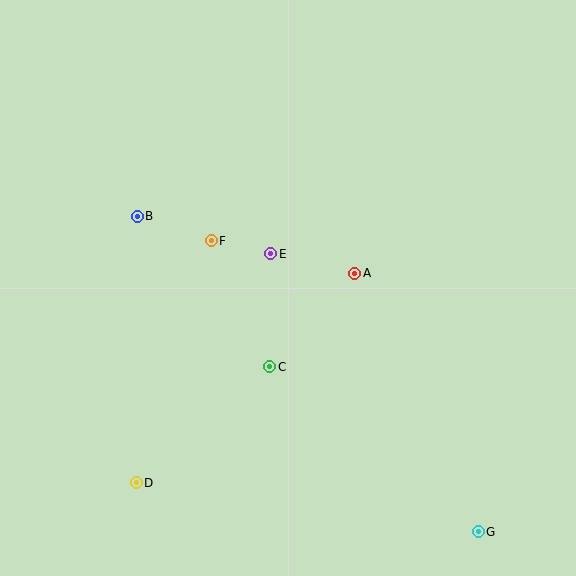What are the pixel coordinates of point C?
Point C is at (270, 367).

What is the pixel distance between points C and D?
The distance between C and D is 177 pixels.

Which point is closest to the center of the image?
Point E at (271, 254) is closest to the center.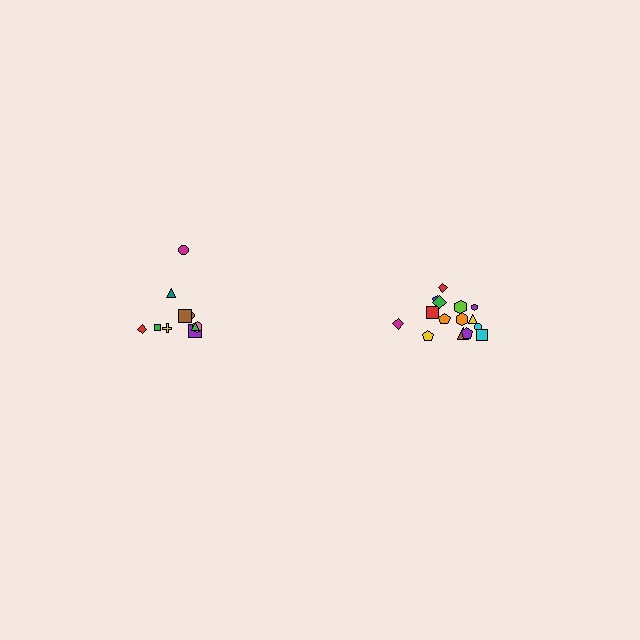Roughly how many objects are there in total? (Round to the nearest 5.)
Roughly 25 objects in total.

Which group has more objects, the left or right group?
The right group.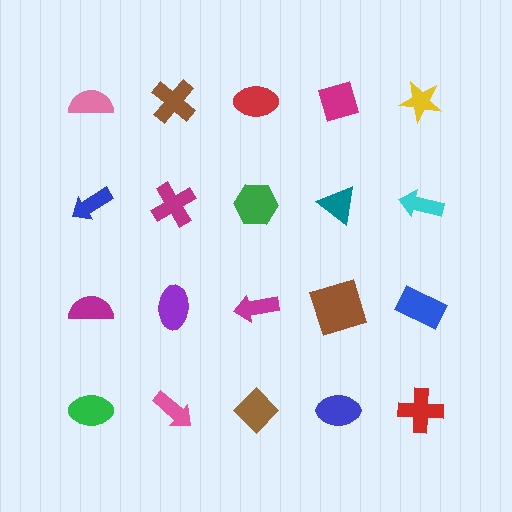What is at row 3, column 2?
A purple ellipse.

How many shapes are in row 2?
5 shapes.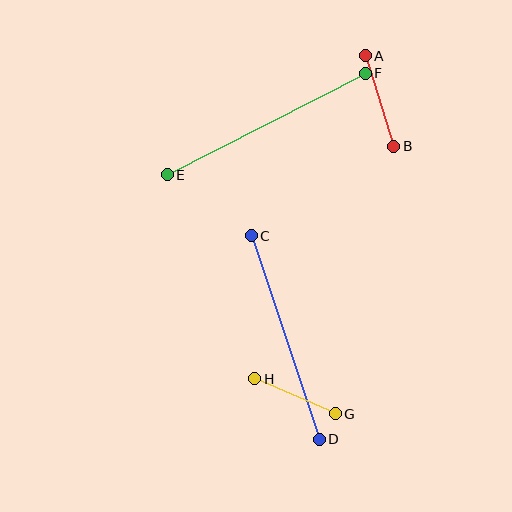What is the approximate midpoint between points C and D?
The midpoint is at approximately (285, 338) pixels.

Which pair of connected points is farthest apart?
Points E and F are farthest apart.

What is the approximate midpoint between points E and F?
The midpoint is at approximately (266, 124) pixels.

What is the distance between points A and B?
The distance is approximately 95 pixels.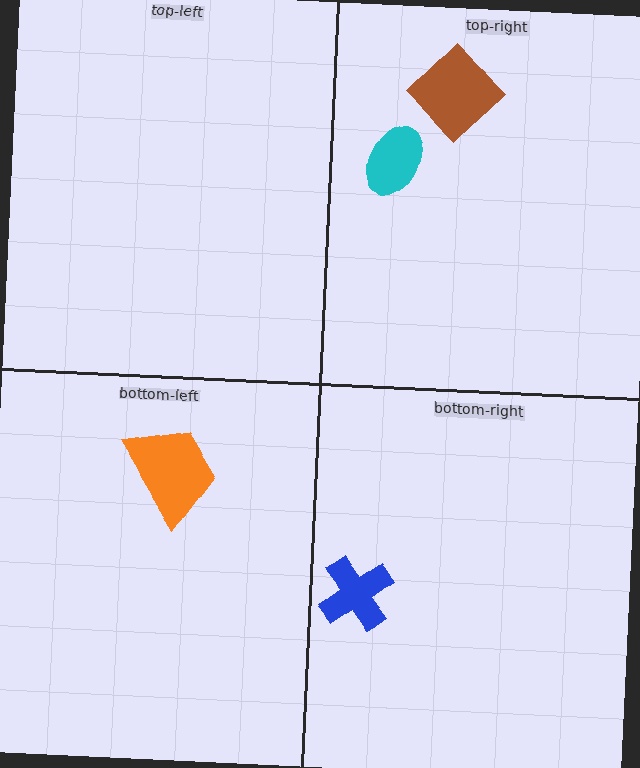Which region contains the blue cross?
The bottom-right region.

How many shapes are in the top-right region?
2.